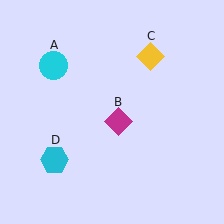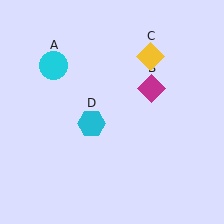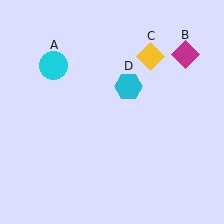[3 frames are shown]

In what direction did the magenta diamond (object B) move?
The magenta diamond (object B) moved up and to the right.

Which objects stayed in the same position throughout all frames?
Cyan circle (object A) and yellow diamond (object C) remained stationary.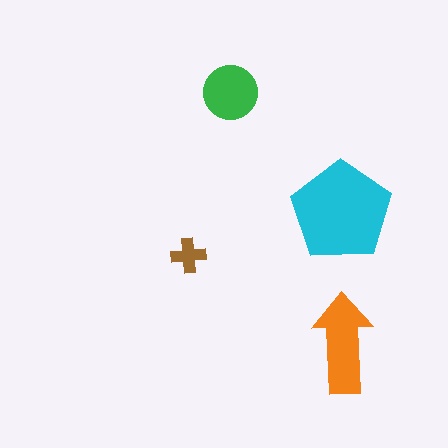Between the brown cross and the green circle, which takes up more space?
The green circle.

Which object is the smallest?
The brown cross.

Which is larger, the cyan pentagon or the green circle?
The cyan pentagon.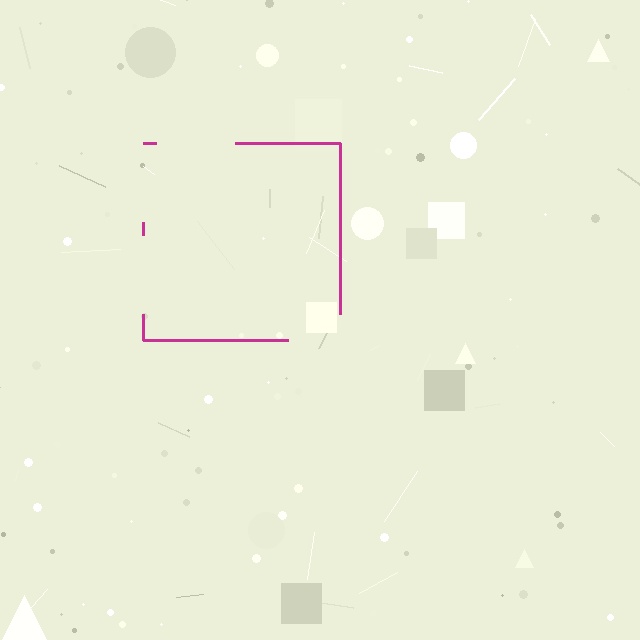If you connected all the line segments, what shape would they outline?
They would outline a square.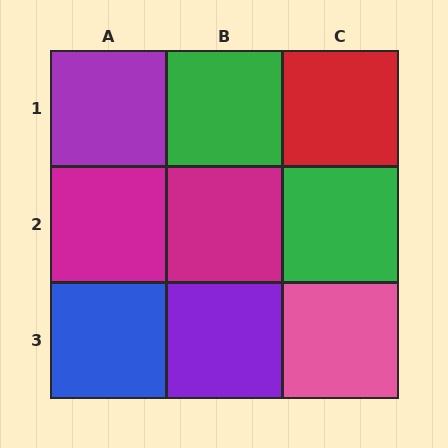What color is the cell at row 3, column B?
Purple.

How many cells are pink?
1 cell is pink.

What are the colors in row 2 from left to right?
Magenta, magenta, green.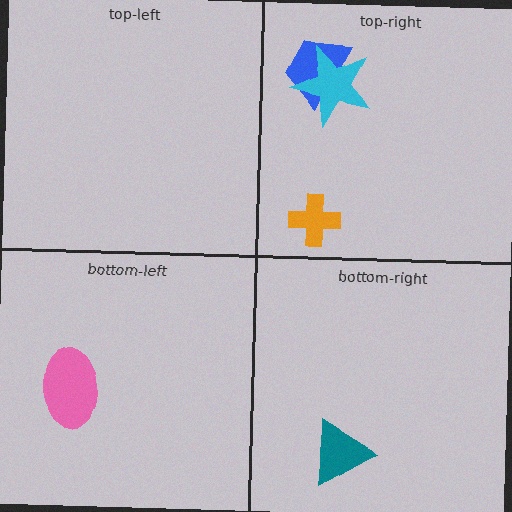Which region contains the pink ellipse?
The bottom-left region.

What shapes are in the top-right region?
The blue trapezoid, the cyan star, the orange cross.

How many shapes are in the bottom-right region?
1.